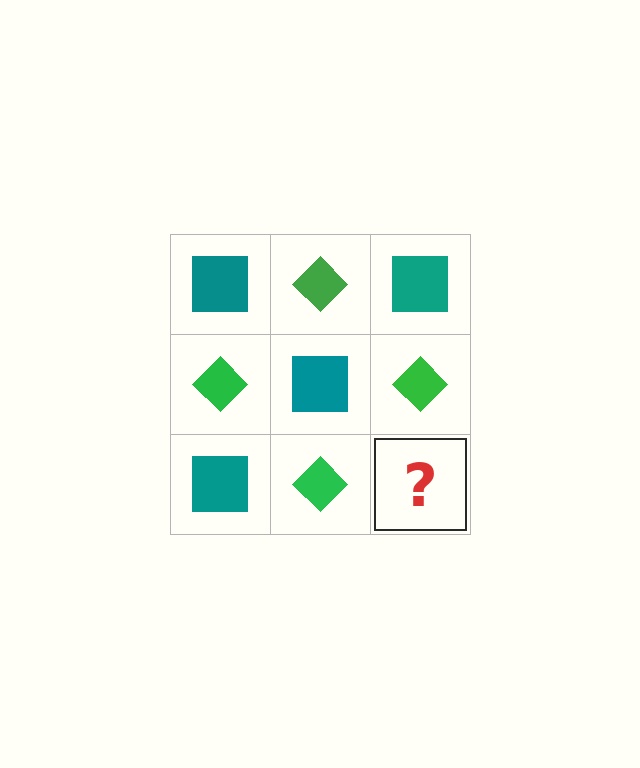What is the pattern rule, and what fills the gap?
The rule is that it alternates teal square and green diamond in a checkerboard pattern. The gap should be filled with a teal square.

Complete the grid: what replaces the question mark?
The question mark should be replaced with a teal square.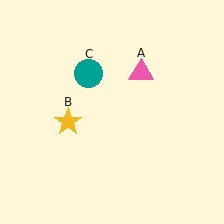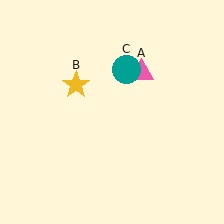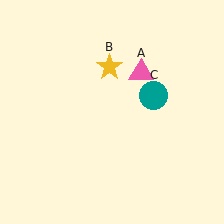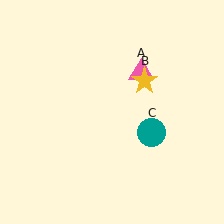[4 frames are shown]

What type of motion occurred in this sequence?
The yellow star (object B), teal circle (object C) rotated clockwise around the center of the scene.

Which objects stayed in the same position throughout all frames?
Pink triangle (object A) remained stationary.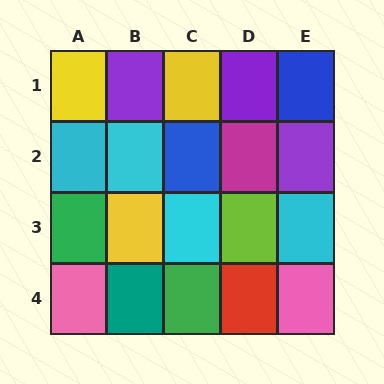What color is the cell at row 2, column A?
Cyan.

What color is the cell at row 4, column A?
Pink.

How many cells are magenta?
1 cell is magenta.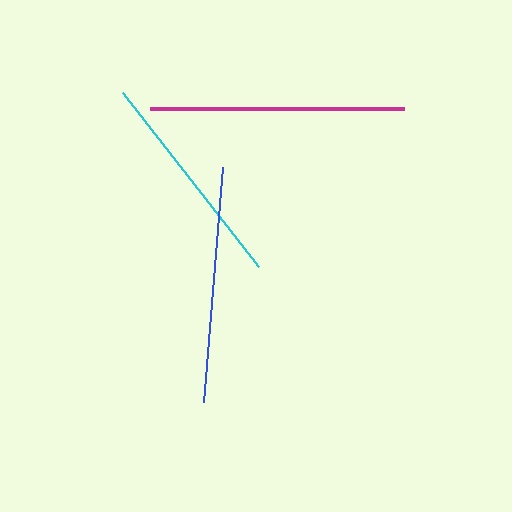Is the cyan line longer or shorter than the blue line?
The blue line is longer than the cyan line.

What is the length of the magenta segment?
The magenta segment is approximately 254 pixels long.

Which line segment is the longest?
The magenta line is the longest at approximately 254 pixels.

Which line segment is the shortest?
The cyan line is the shortest at approximately 221 pixels.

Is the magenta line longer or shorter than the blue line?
The magenta line is longer than the blue line.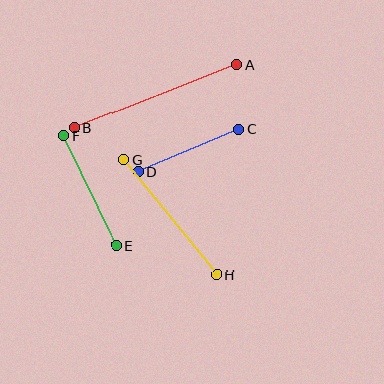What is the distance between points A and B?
The distance is approximately 174 pixels.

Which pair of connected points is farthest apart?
Points A and B are farthest apart.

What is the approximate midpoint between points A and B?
The midpoint is at approximately (156, 96) pixels.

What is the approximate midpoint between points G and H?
The midpoint is at approximately (170, 217) pixels.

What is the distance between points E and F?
The distance is approximately 121 pixels.